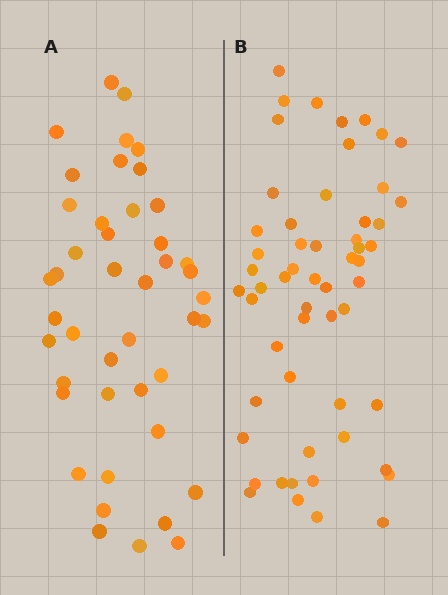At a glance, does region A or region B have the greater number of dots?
Region B (the right region) has more dots.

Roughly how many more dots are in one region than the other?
Region B has roughly 12 or so more dots than region A.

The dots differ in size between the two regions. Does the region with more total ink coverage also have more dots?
No. Region A has more total ink coverage because its dots are larger, but region B actually contains more individual dots. Total area can be misleading — the number of items is what matters here.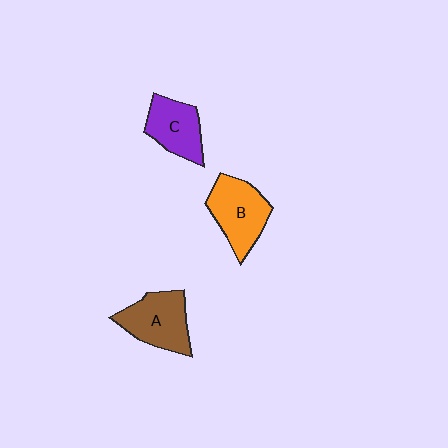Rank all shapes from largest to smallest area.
From largest to smallest: B (orange), A (brown), C (purple).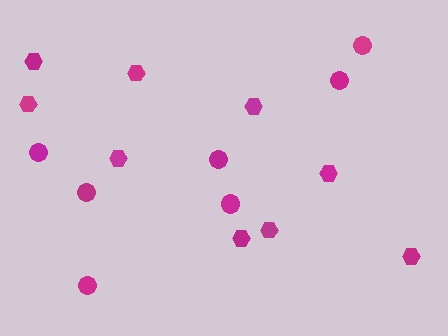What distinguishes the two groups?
There are 2 groups: one group of circles (7) and one group of hexagons (9).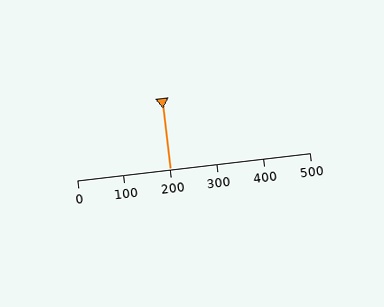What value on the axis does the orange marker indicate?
The marker indicates approximately 200.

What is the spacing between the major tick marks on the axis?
The major ticks are spaced 100 apart.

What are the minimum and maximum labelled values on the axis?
The axis runs from 0 to 500.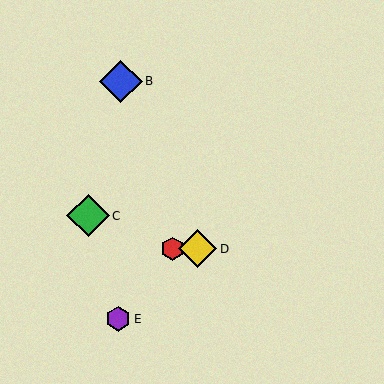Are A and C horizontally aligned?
No, A is at y≈249 and C is at y≈216.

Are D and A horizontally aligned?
Yes, both are at y≈249.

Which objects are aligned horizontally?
Objects A, D are aligned horizontally.